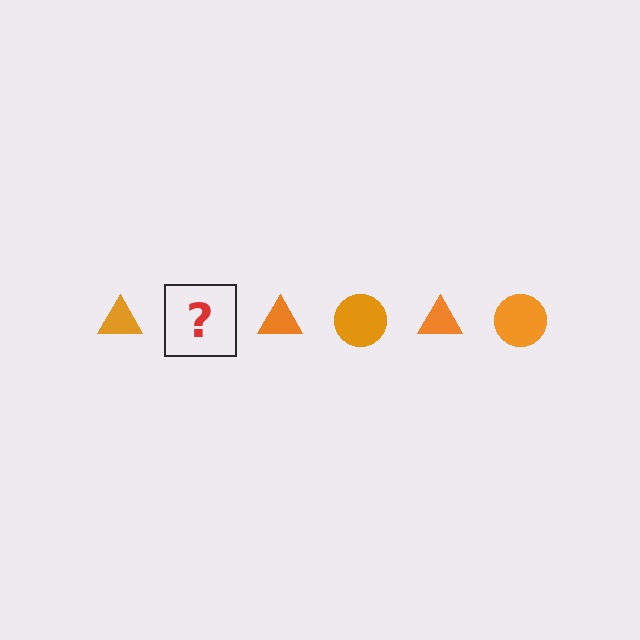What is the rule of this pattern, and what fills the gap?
The rule is that the pattern cycles through triangle, circle shapes in orange. The gap should be filled with an orange circle.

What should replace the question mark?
The question mark should be replaced with an orange circle.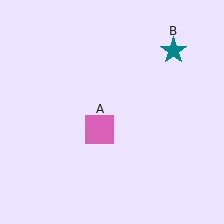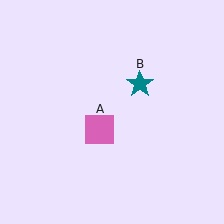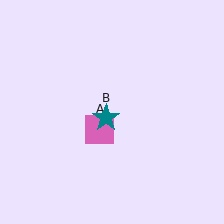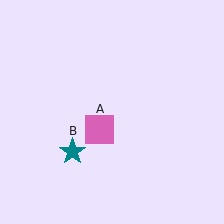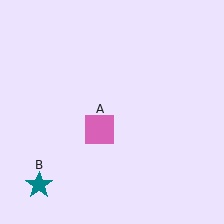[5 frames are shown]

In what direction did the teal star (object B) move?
The teal star (object B) moved down and to the left.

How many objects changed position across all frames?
1 object changed position: teal star (object B).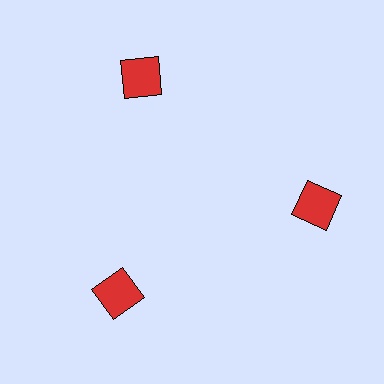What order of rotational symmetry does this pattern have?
This pattern has 3-fold rotational symmetry.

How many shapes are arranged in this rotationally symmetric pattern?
There are 3 shapes, arranged in 3 groups of 1.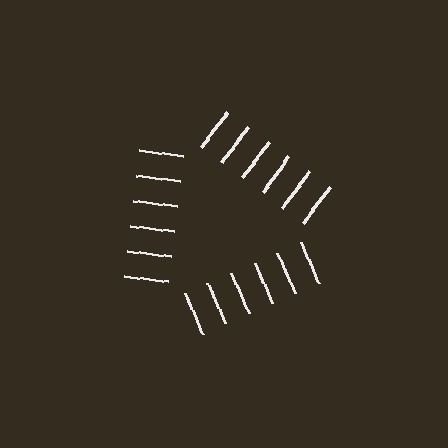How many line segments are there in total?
18 — 6 along each of the 3 edges.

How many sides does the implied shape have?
3 sides — the line-ends trace a triangle.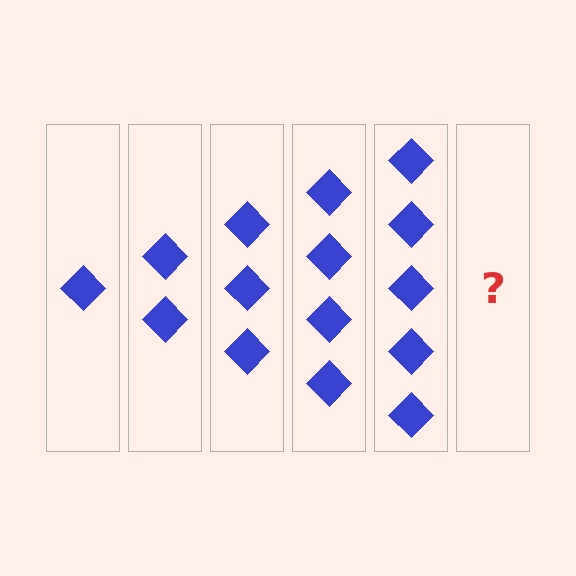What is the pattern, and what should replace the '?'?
The pattern is that each step adds one more diamond. The '?' should be 6 diamonds.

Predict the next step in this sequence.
The next step is 6 diamonds.